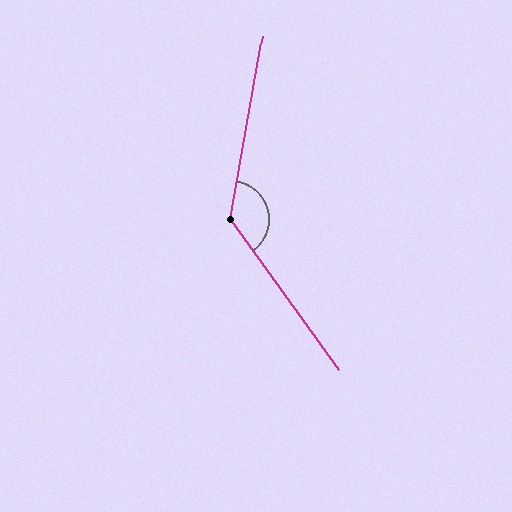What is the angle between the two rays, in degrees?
Approximately 134 degrees.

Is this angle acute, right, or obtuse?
It is obtuse.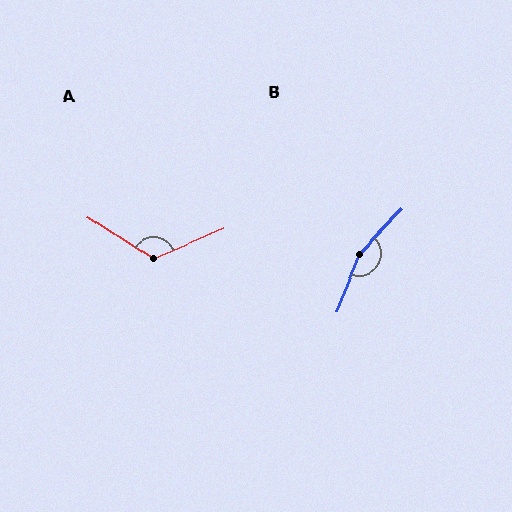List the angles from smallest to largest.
A (124°), B (157°).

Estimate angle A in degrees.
Approximately 124 degrees.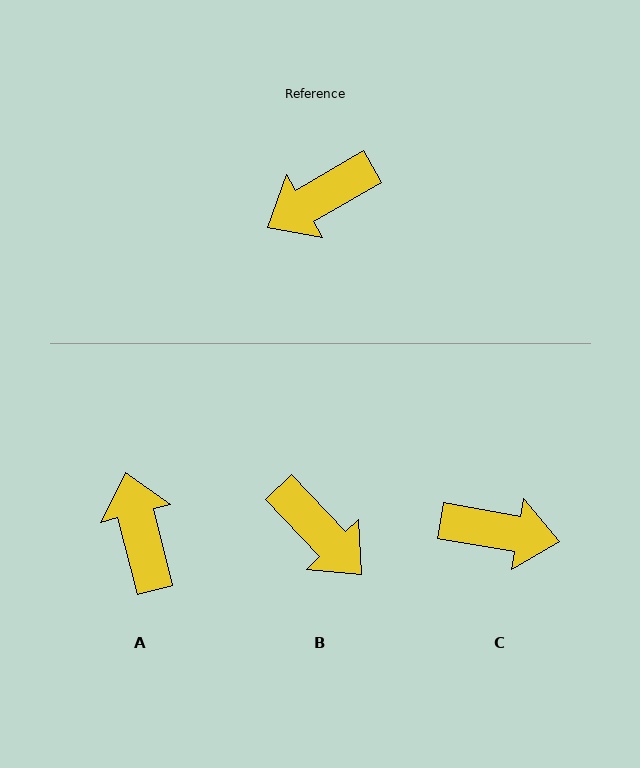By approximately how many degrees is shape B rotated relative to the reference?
Approximately 103 degrees counter-clockwise.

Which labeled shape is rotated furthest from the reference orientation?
C, about 140 degrees away.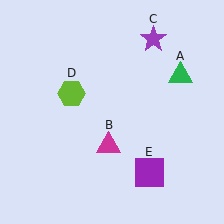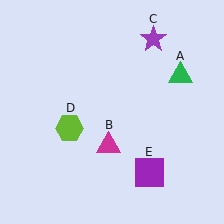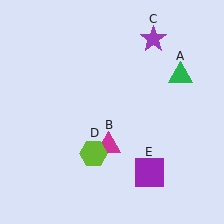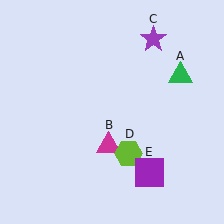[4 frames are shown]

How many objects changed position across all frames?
1 object changed position: lime hexagon (object D).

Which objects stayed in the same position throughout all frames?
Green triangle (object A) and magenta triangle (object B) and purple star (object C) and purple square (object E) remained stationary.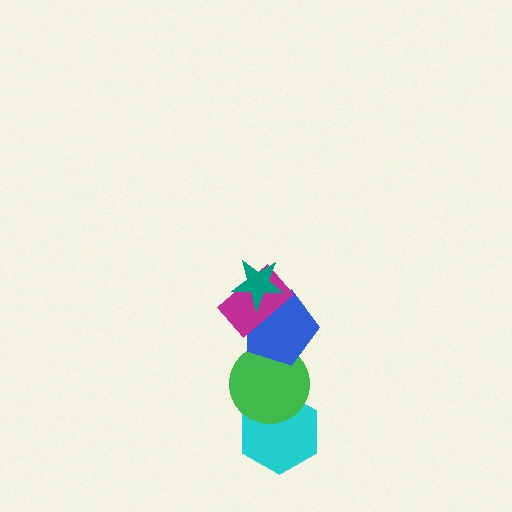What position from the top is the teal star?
The teal star is 1st from the top.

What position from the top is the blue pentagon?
The blue pentagon is 3rd from the top.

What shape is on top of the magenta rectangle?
The teal star is on top of the magenta rectangle.